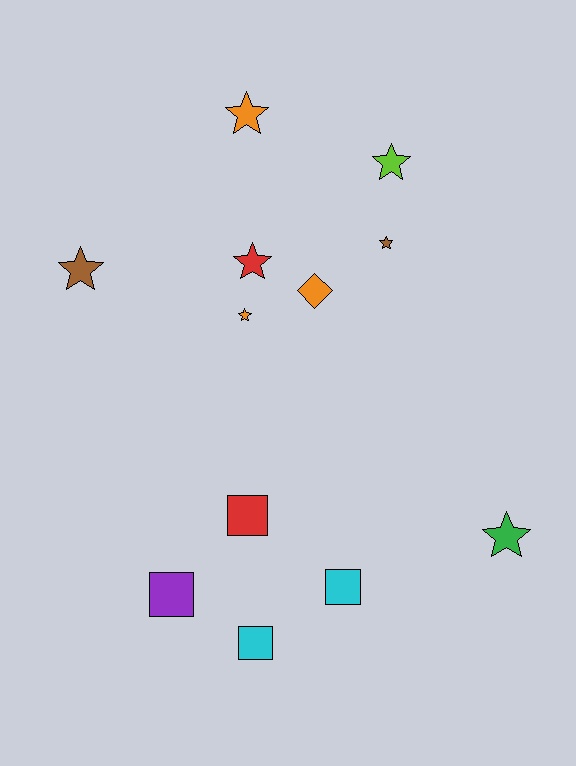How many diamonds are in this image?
There is 1 diamond.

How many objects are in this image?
There are 12 objects.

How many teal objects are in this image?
There are no teal objects.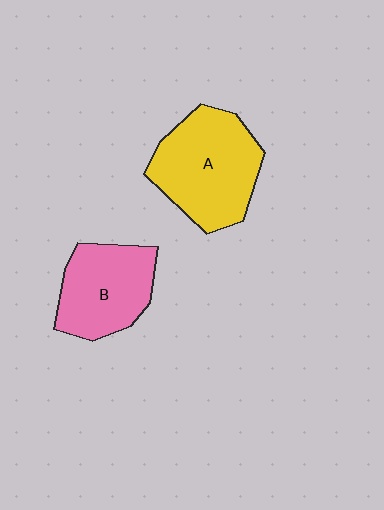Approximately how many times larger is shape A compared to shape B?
Approximately 1.3 times.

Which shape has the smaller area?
Shape B (pink).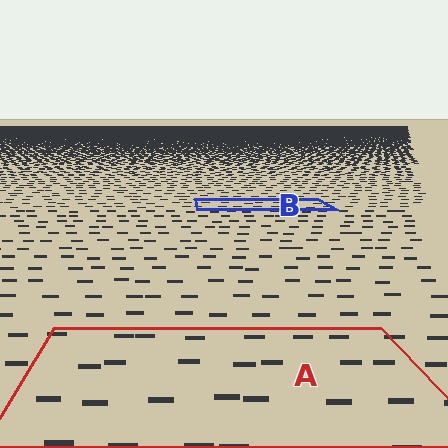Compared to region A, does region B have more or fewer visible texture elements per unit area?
Region B has more texture elements per unit area — they are packed more densely because it is farther away.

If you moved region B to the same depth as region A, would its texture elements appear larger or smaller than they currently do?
They would appear larger. At a closer depth, the same texture elements are projected at a bigger on-screen size.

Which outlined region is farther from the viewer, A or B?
Region B is farther from the viewer — the texture elements inside it appear smaller and more densely packed.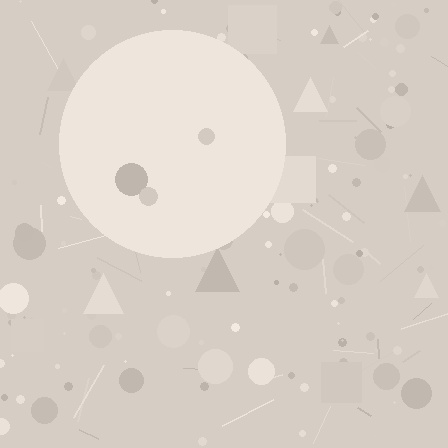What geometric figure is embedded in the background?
A circle is embedded in the background.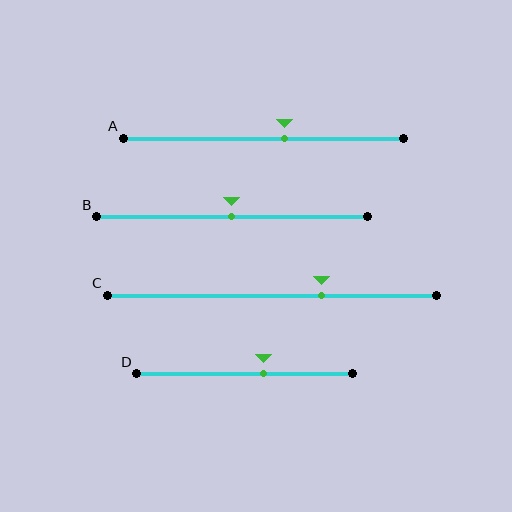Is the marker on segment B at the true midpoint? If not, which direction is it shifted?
Yes, the marker on segment B is at the true midpoint.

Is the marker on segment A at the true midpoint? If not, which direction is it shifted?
No, the marker on segment A is shifted to the right by about 8% of the segment length.